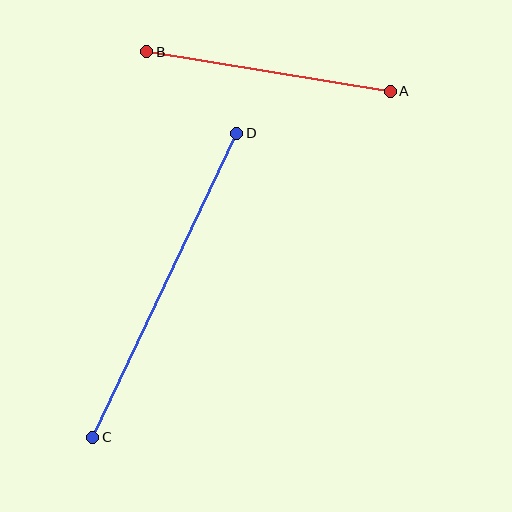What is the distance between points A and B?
The distance is approximately 247 pixels.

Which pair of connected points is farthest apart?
Points C and D are farthest apart.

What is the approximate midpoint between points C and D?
The midpoint is at approximately (165, 285) pixels.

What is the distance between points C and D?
The distance is approximately 337 pixels.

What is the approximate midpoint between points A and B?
The midpoint is at approximately (269, 72) pixels.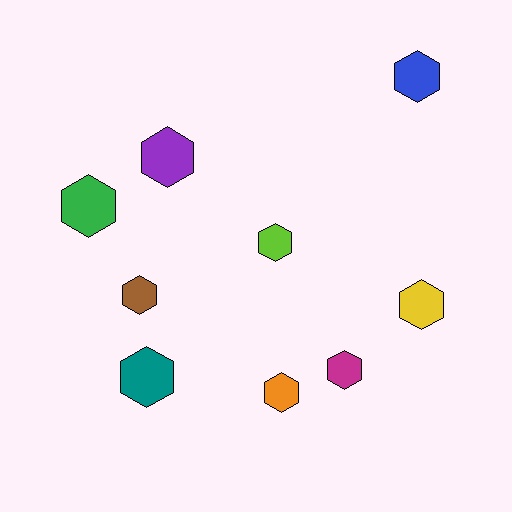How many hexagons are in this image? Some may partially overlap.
There are 9 hexagons.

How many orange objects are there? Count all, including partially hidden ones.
There is 1 orange object.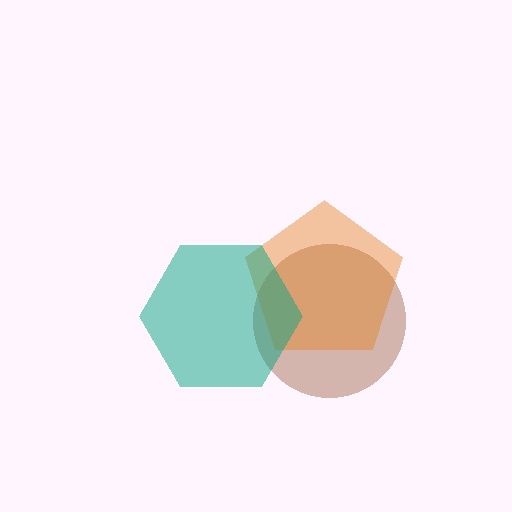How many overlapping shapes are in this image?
There are 3 overlapping shapes in the image.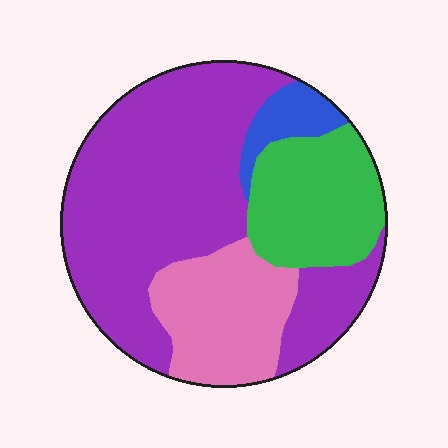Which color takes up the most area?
Purple, at roughly 55%.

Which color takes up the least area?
Blue, at roughly 5%.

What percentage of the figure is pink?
Pink takes up about one fifth (1/5) of the figure.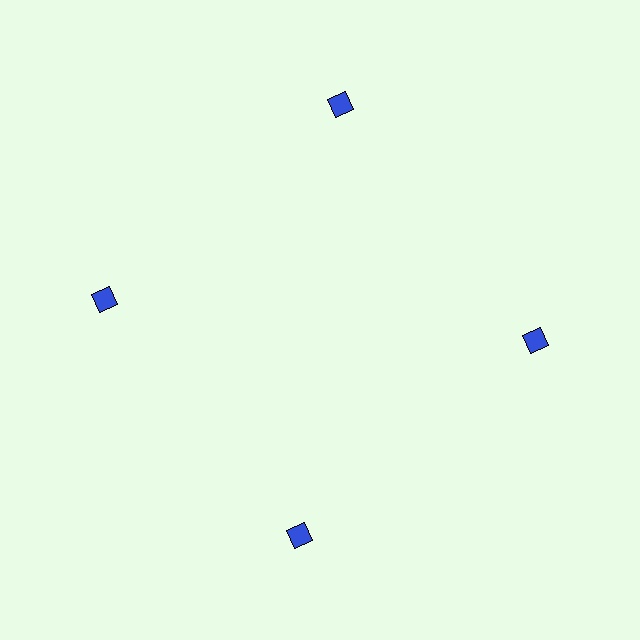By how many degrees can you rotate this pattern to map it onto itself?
The pattern maps onto itself every 90 degrees of rotation.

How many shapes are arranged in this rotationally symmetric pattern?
There are 4 shapes, arranged in 4 groups of 1.